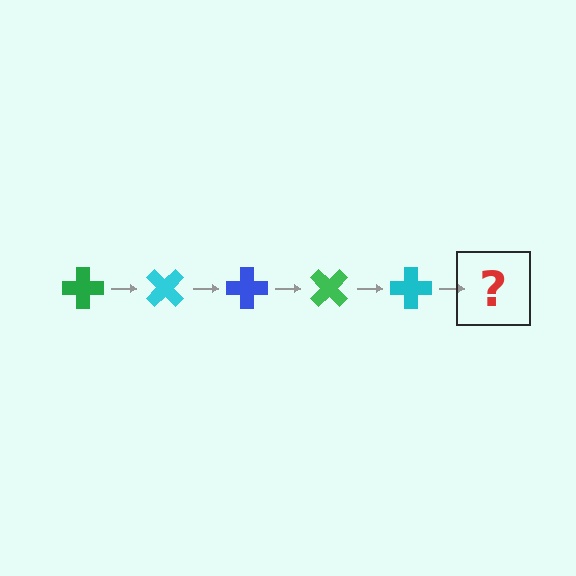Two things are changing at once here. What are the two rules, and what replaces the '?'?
The two rules are that it rotates 45 degrees each step and the color cycles through green, cyan, and blue. The '?' should be a blue cross, rotated 225 degrees from the start.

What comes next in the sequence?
The next element should be a blue cross, rotated 225 degrees from the start.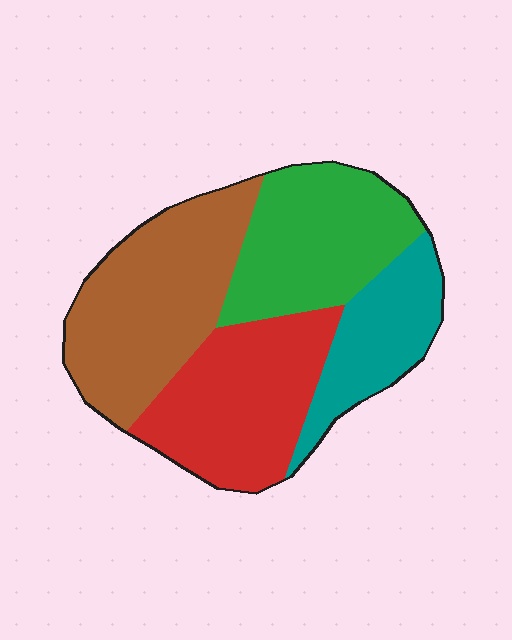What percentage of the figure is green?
Green covers roughly 25% of the figure.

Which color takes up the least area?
Teal, at roughly 15%.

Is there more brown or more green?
Brown.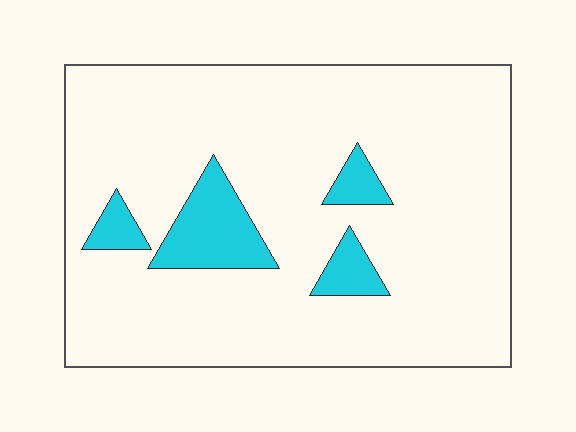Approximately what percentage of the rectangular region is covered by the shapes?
Approximately 10%.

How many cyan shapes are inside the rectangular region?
4.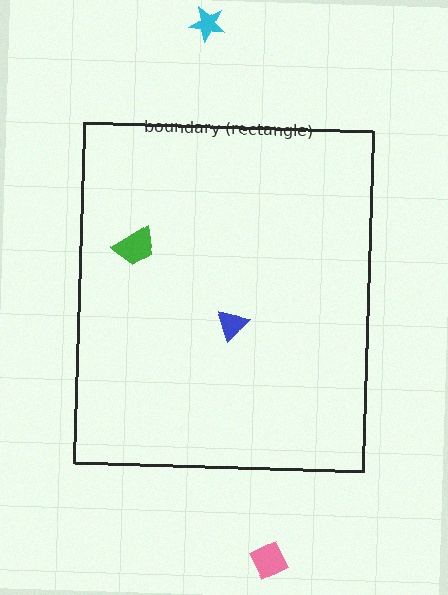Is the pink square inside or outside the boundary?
Outside.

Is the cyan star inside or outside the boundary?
Outside.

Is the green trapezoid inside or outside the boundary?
Inside.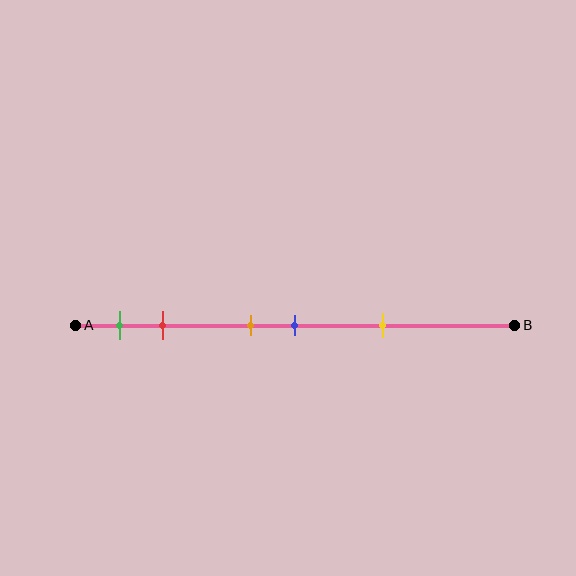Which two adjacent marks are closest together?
The orange and blue marks are the closest adjacent pair.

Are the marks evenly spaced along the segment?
No, the marks are not evenly spaced.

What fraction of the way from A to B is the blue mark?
The blue mark is approximately 50% (0.5) of the way from A to B.